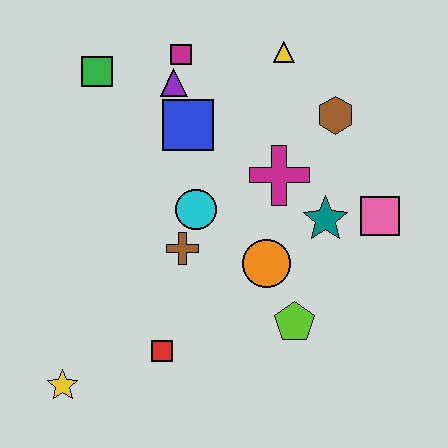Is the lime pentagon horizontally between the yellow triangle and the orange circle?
No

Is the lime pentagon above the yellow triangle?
No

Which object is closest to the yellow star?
The red square is closest to the yellow star.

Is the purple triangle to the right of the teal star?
No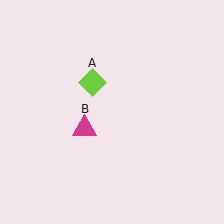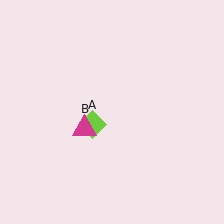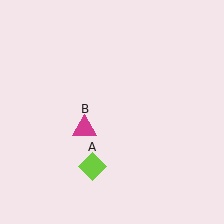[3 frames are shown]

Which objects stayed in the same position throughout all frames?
Magenta triangle (object B) remained stationary.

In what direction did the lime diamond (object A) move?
The lime diamond (object A) moved down.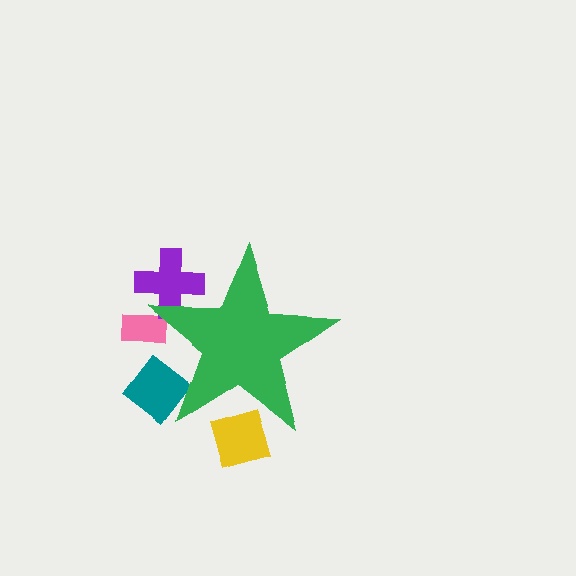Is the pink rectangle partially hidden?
Yes, the pink rectangle is partially hidden behind the green star.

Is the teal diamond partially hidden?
Yes, the teal diamond is partially hidden behind the green star.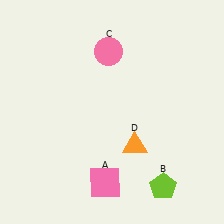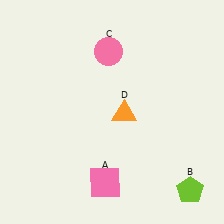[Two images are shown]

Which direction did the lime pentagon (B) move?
The lime pentagon (B) moved right.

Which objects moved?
The objects that moved are: the lime pentagon (B), the orange triangle (D).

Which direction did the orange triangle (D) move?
The orange triangle (D) moved up.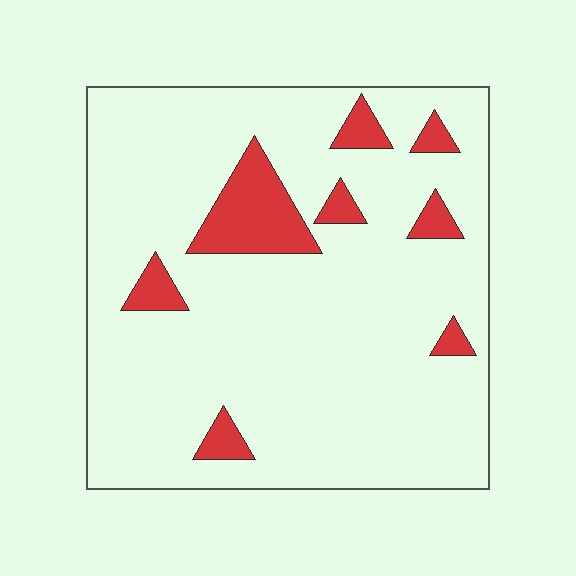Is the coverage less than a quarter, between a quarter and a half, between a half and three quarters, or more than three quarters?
Less than a quarter.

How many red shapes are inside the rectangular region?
8.